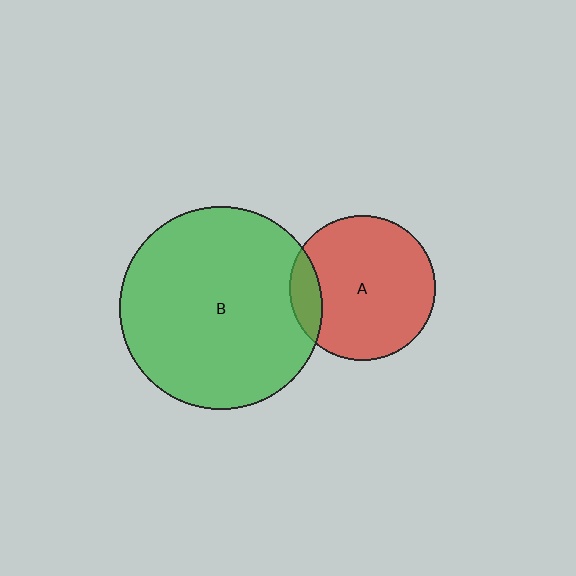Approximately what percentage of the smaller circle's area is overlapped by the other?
Approximately 15%.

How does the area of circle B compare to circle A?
Approximately 1.9 times.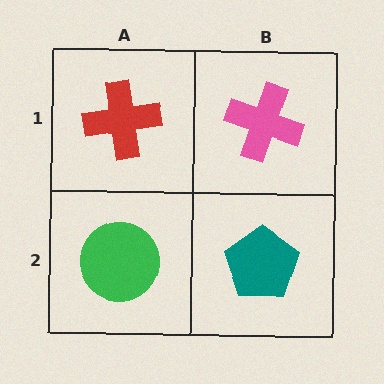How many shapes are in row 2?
2 shapes.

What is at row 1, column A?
A red cross.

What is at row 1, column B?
A pink cross.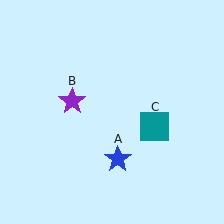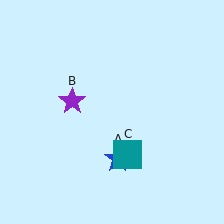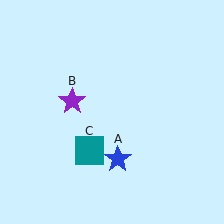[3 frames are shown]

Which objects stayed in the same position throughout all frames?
Blue star (object A) and purple star (object B) remained stationary.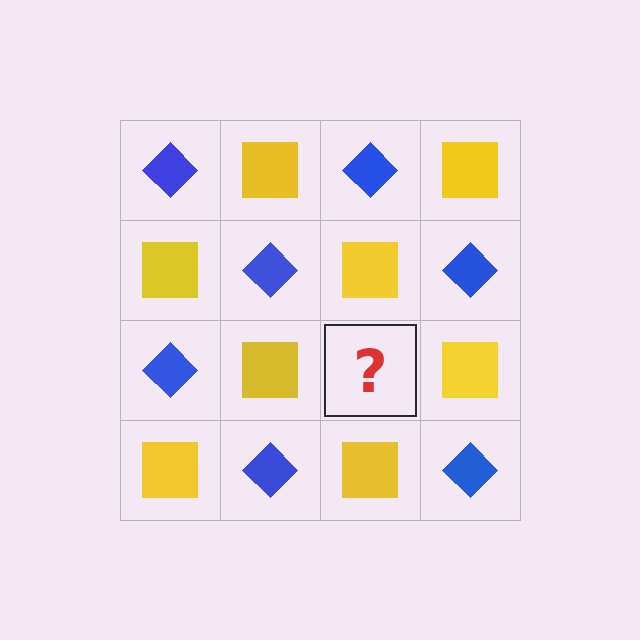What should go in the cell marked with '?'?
The missing cell should contain a blue diamond.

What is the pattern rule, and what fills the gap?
The rule is that it alternates blue diamond and yellow square in a checkerboard pattern. The gap should be filled with a blue diamond.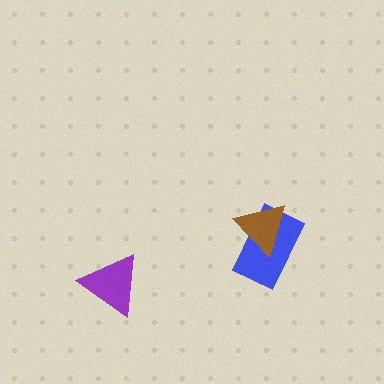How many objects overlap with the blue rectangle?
1 object overlaps with the blue rectangle.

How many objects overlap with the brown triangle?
1 object overlaps with the brown triangle.